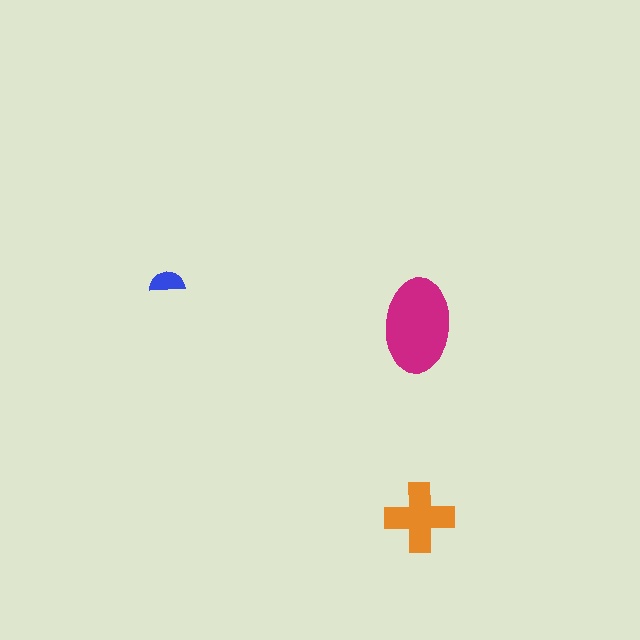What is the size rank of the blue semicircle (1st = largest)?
3rd.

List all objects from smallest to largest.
The blue semicircle, the orange cross, the magenta ellipse.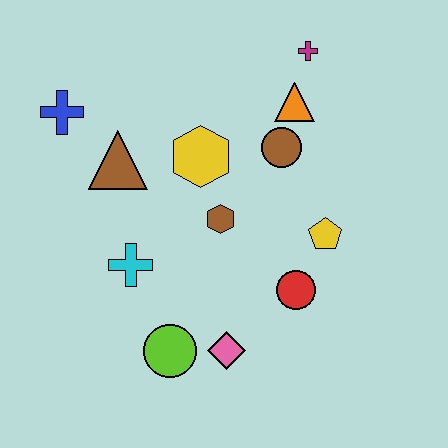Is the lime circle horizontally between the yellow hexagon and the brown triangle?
Yes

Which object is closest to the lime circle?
The pink diamond is closest to the lime circle.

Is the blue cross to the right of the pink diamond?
No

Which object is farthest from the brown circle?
The lime circle is farthest from the brown circle.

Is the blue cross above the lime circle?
Yes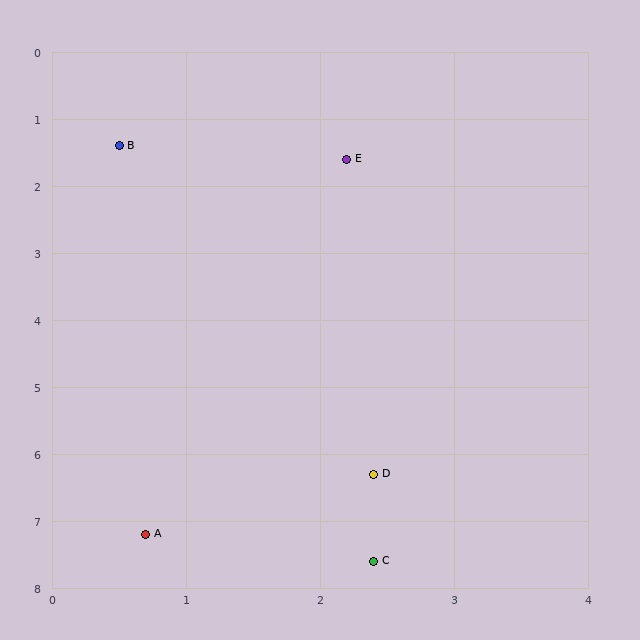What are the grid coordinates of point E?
Point E is at approximately (2.2, 1.6).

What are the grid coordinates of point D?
Point D is at approximately (2.4, 6.3).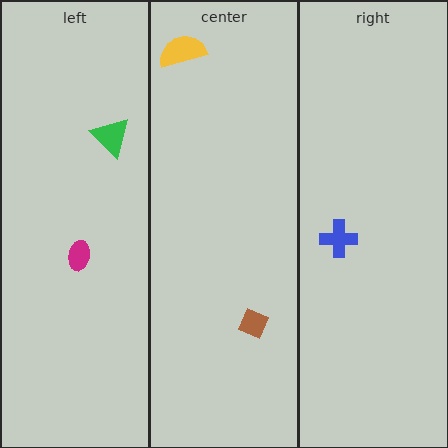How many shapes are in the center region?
2.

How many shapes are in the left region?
2.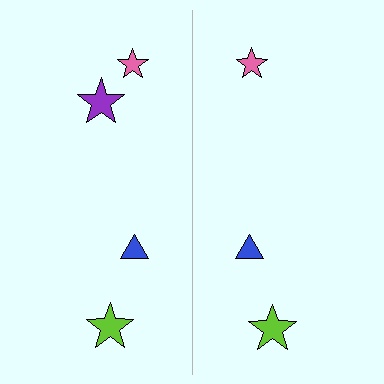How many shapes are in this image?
There are 7 shapes in this image.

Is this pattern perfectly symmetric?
No, the pattern is not perfectly symmetric. A purple star is missing from the right side.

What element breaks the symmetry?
A purple star is missing from the right side.